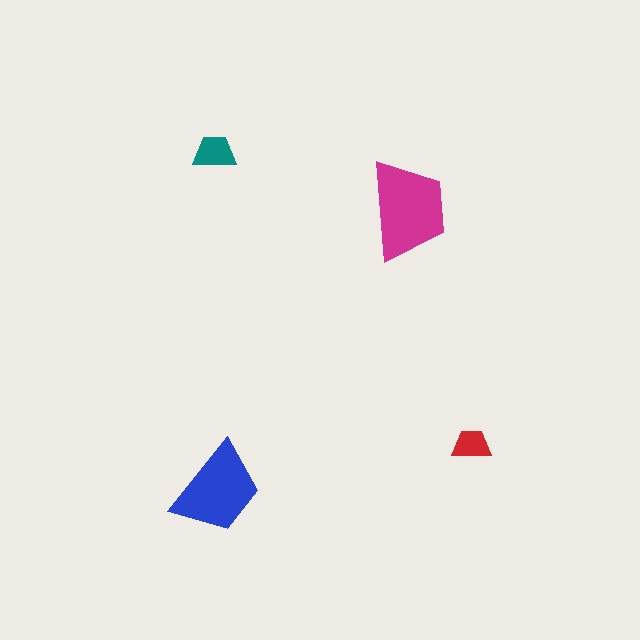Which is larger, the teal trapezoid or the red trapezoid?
The teal one.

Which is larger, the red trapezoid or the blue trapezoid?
The blue one.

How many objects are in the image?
There are 4 objects in the image.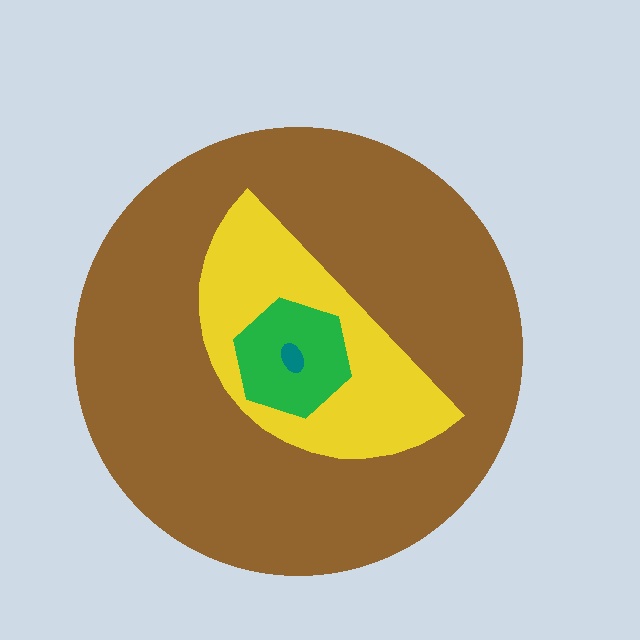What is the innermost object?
The teal ellipse.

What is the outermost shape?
The brown circle.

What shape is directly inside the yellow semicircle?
The green hexagon.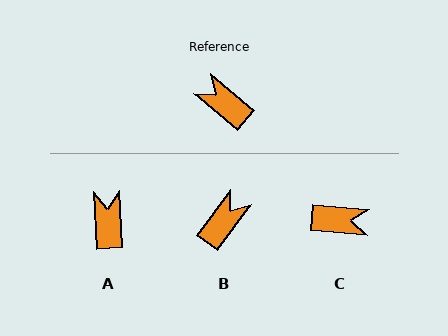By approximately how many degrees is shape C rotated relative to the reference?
Approximately 145 degrees clockwise.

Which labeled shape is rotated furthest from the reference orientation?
C, about 145 degrees away.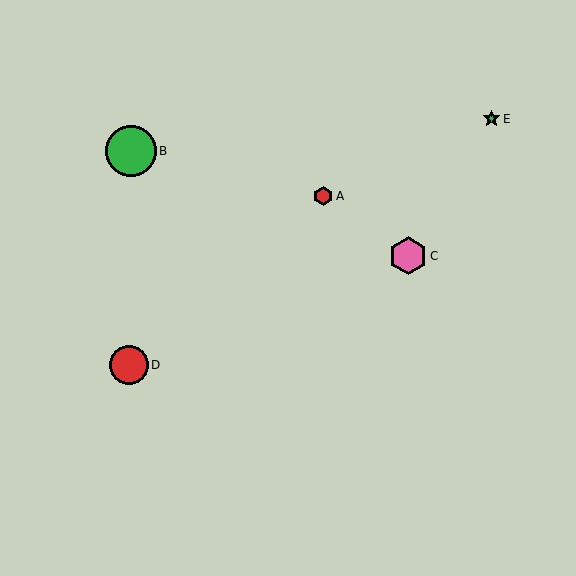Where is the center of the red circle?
The center of the red circle is at (129, 365).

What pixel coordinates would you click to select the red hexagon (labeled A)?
Click at (323, 196) to select the red hexagon A.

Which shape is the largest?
The green circle (labeled B) is the largest.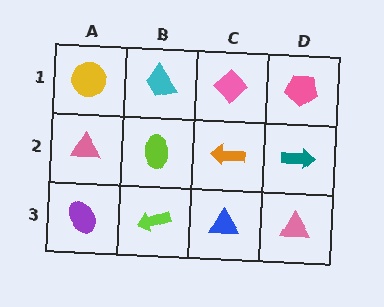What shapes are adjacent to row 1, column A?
A pink triangle (row 2, column A), a cyan trapezoid (row 1, column B).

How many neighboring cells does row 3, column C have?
3.